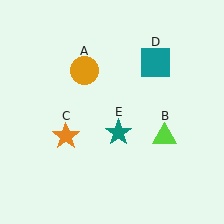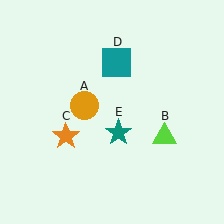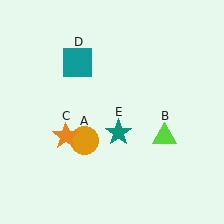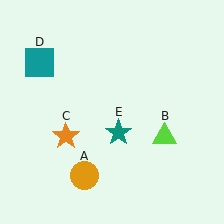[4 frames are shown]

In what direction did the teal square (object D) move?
The teal square (object D) moved left.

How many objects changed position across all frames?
2 objects changed position: orange circle (object A), teal square (object D).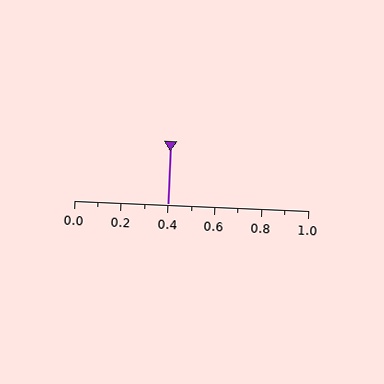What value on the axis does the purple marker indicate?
The marker indicates approximately 0.4.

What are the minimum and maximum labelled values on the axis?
The axis runs from 0.0 to 1.0.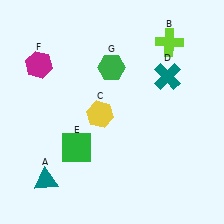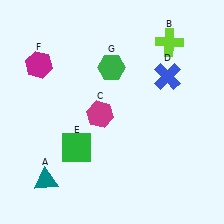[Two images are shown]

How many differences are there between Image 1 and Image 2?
There are 2 differences between the two images.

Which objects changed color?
C changed from yellow to magenta. D changed from teal to blue.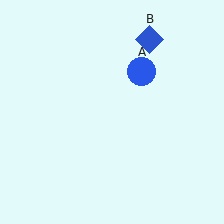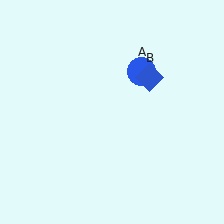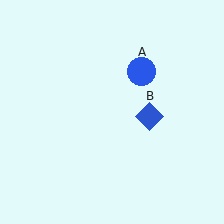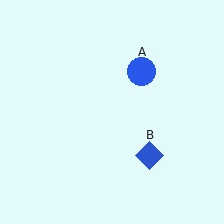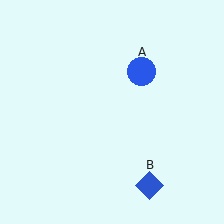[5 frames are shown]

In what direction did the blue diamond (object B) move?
The blue diamond (object B) moved down.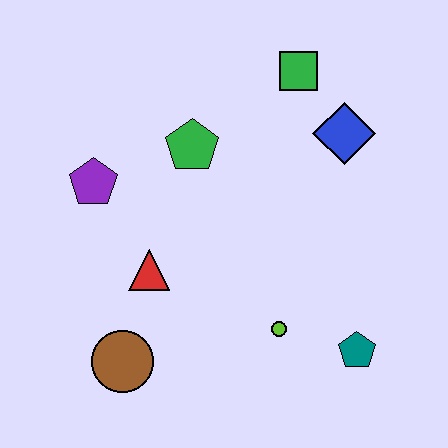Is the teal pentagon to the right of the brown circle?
Yes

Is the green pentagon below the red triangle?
No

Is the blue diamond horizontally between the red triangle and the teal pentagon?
Yes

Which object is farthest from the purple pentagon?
The teal pentagon is farthest from the purple pentagon.